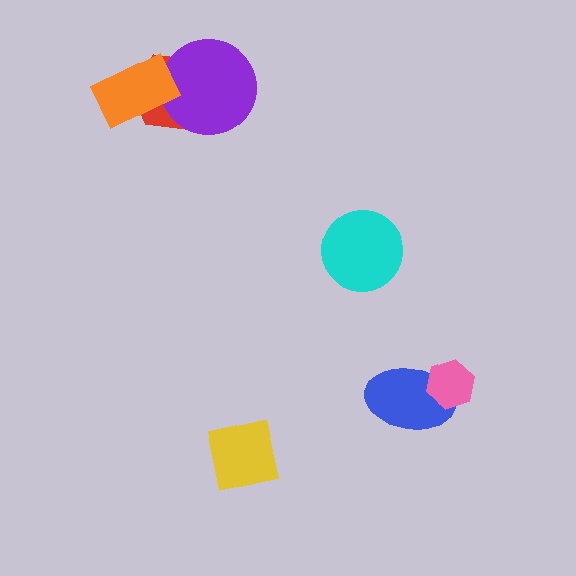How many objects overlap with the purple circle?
2 objects overlap with the purple circle.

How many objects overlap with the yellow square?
0 objects overlap with the yellow square.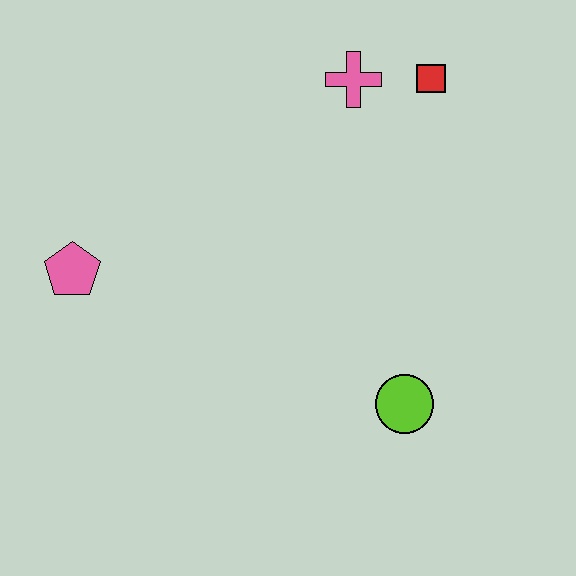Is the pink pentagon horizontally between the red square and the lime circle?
No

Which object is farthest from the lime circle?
The pink pentagon is farthest from the lime circle.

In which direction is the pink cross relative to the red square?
The pink cross is to the left of the red square.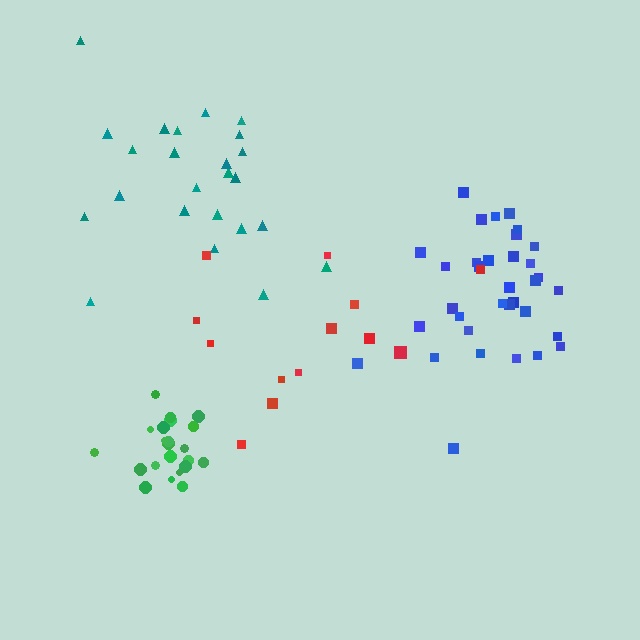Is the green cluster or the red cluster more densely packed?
Green.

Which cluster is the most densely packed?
Green.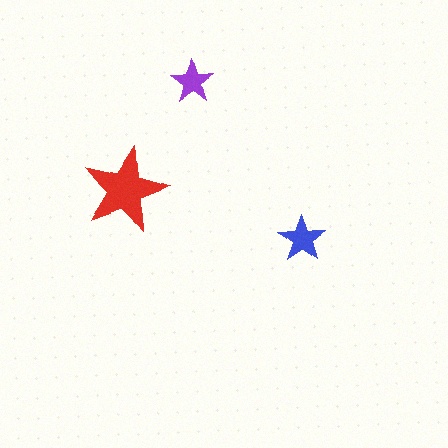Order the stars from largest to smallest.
the red one, the blue one, the purple one.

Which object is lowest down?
The blue star is bottommost.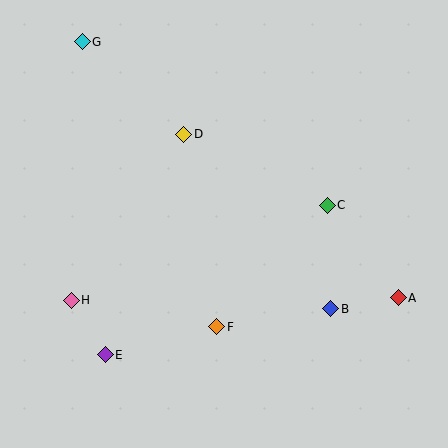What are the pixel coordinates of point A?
Point A is at (398, 298).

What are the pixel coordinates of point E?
Point E is at (105, 355).